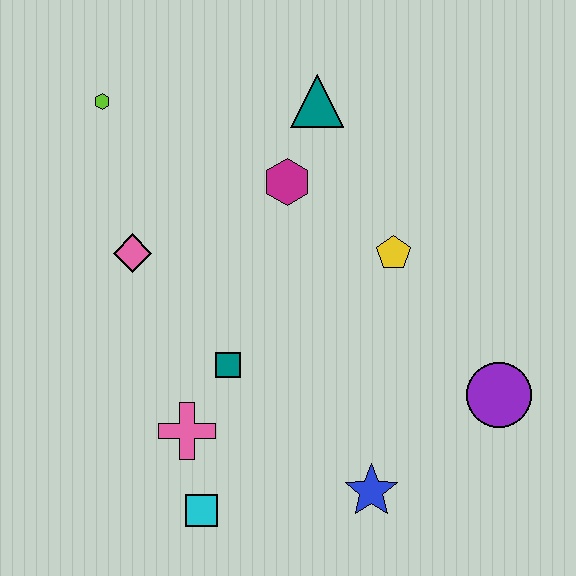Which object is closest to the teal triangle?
The magenta hexagon is closest to the teal triangle.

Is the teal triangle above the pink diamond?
Yes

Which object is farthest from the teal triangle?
The cyan square is farthest from the teal triangle.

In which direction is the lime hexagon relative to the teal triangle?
The lime hexagon is to the left of the teal triangle.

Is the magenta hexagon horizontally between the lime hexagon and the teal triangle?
Yes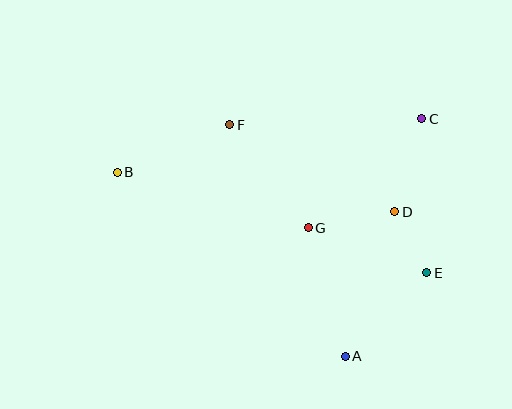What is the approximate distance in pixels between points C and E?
The distance between C and E is approximately 154 pixels.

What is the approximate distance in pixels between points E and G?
The distance between E and G is approximately 127 pixels.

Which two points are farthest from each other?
Points B and E are farthest from each other.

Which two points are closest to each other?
Points D and E are closest to each other.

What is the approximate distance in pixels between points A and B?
The distance between A and B is approximately 293 pixels.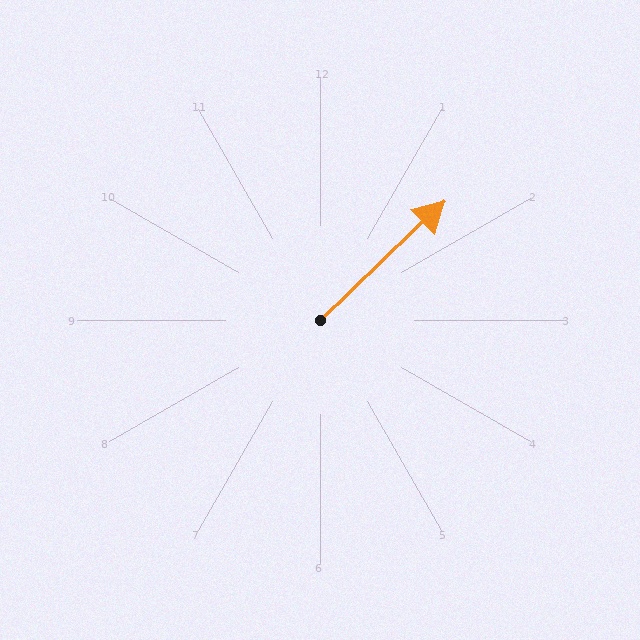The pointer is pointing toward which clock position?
Roughly 2 o'clock.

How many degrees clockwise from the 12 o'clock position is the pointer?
Approximately 46 degrees.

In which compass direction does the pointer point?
Northeast.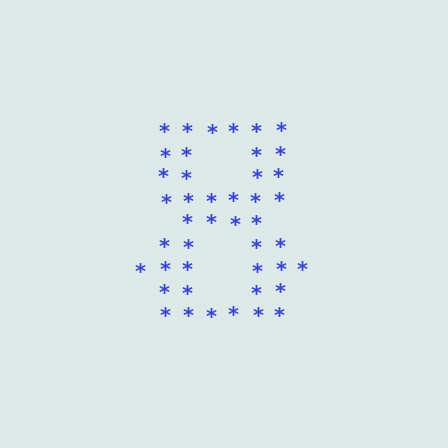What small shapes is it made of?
It is made of small asterisks.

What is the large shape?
The large shape is the digit 8.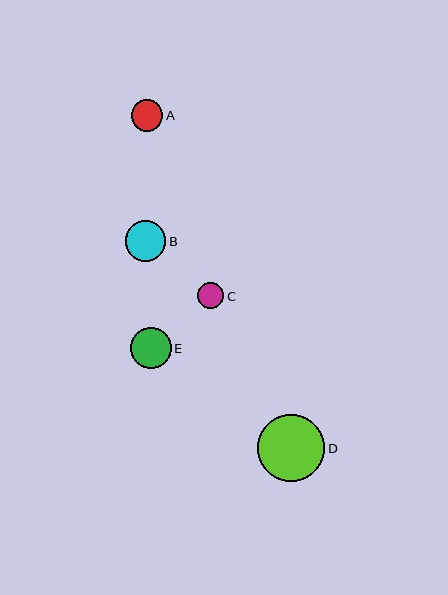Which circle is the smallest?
Circle C is the smallest with a size of approximately 26 pixels.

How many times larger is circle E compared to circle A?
Circle E is approximately 1.3 times the size of circle A.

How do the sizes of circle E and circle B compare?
Circle E and circle B are approximately the same size.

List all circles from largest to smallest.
From largest to smallest: D, E, B, A, C.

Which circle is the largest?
Circle D is the largest with a size of approximately 67 pixels.